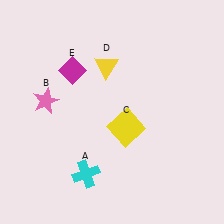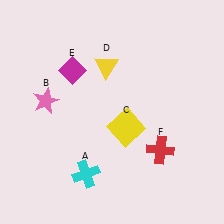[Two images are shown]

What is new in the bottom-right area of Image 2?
A red cross (F) was added in the bottom-right area of Image 2.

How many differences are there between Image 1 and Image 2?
There is 1 difference between the two images.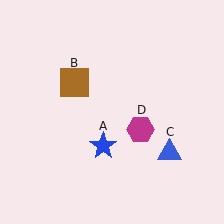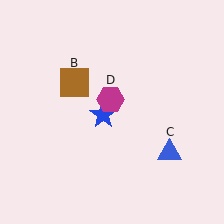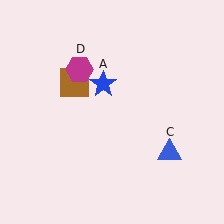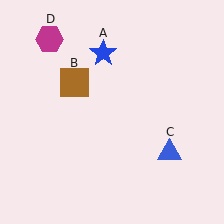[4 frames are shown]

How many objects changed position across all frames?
2 objects changed position: blue star (object A), magenta hexagon (object D).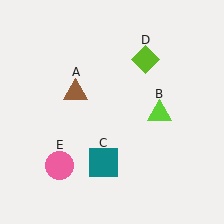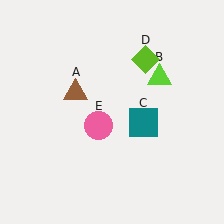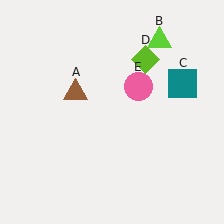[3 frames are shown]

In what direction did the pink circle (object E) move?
The pink circle (object E) moved up and to the right.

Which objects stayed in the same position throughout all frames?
Brown triangle (object A) and lime diamond (object D) remained stationary.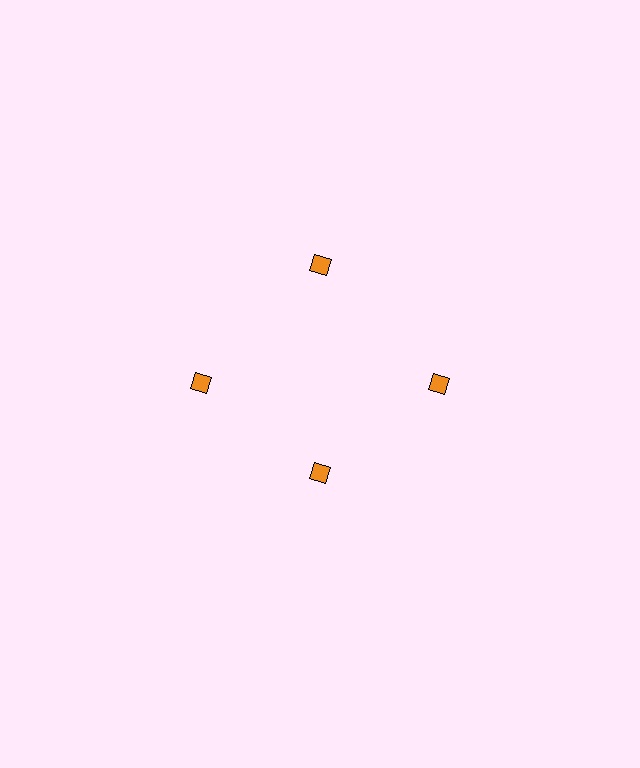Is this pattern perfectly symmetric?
No. The 4 orange diamonds are arranged in a ring, but one element near the 6 o'clock position is pulled inward toward the center, breaking the 4-fold rotational symmetry.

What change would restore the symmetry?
The symmetry would be restored by moving it outward, back onto the ring so that all 4 diamonds sit at equal angles and equal distance from the center.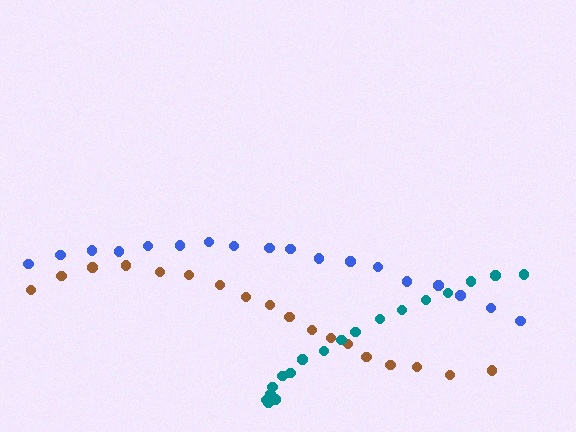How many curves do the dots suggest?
There are 3 distinct paths.